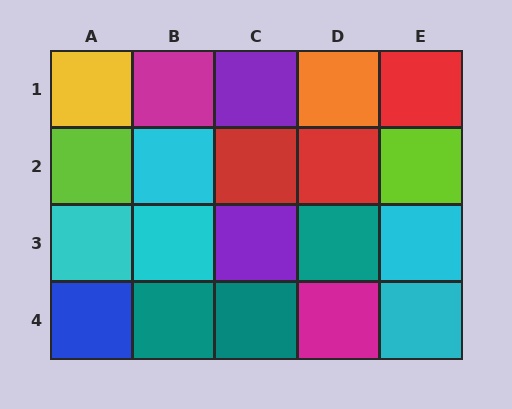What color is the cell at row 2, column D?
Red.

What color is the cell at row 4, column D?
Magenta.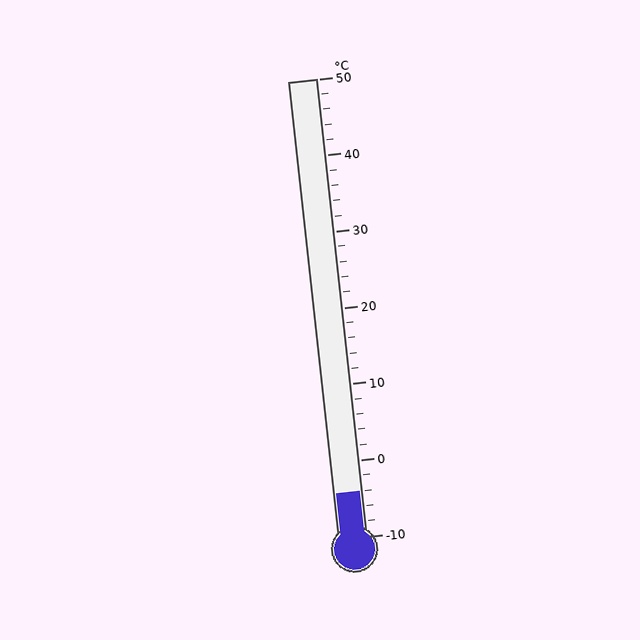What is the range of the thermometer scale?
The thermometer scale ranges from -10°C to 50°C.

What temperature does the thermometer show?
The thermometer shows approximately -4°C.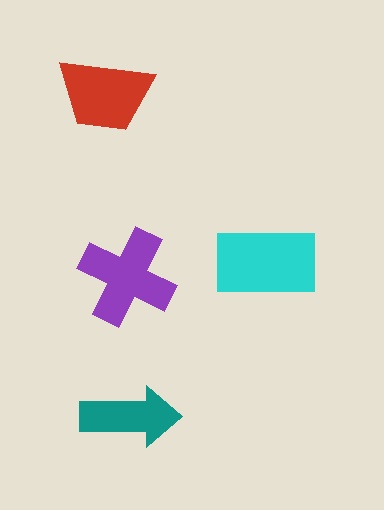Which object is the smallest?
The teal arrow.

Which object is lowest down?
The teal arrow is bottommost.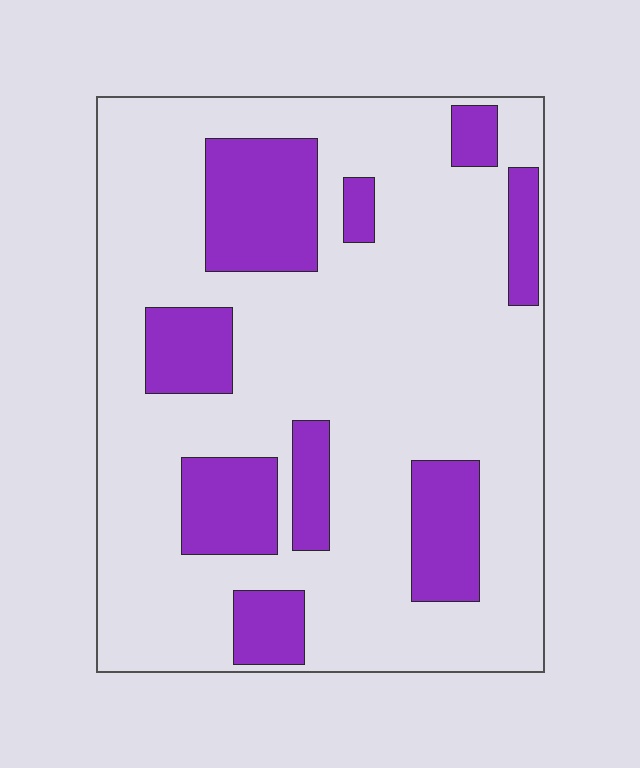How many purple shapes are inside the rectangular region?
9.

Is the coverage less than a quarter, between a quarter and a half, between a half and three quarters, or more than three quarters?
Less than a quarter.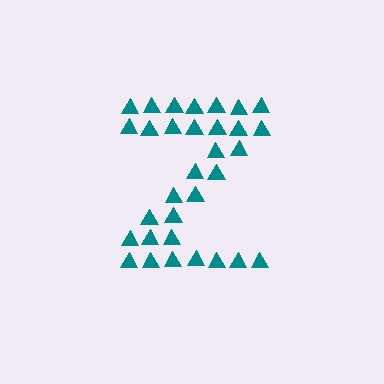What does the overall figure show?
The overall figure shows the letter Z.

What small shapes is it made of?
It is made of small triangles.